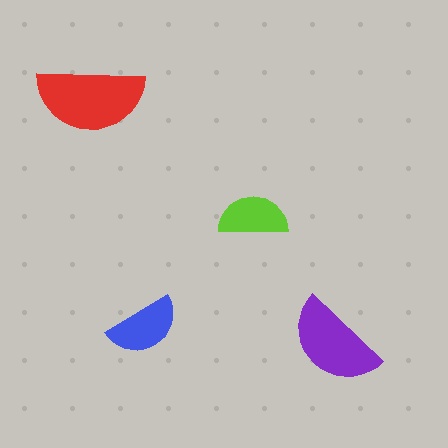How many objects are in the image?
There are 4 objects in the image.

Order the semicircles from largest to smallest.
the red one, the purple one, the blue one, the lime one.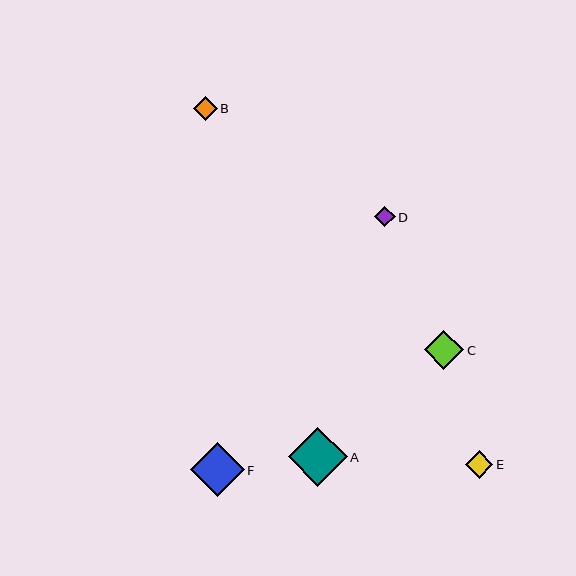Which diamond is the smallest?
Diamond D is the smallest with a size of approximately 21 pixels.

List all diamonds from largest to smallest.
From largest to smallest: A, F, C, E, B, D.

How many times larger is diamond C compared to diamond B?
Diamond C is approximately 1.7 times the size of diamond B.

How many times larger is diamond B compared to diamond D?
Diamond B is approximately 1.1 times the size of diamond D.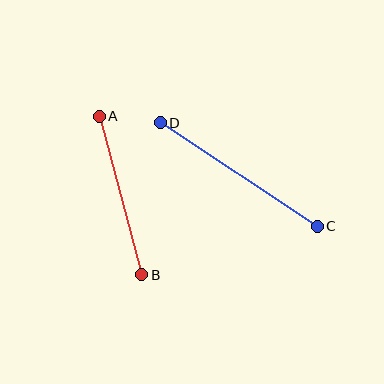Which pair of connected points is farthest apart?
Points C and D are farthest apart.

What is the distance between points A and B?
The distance is approximately 164 pixels.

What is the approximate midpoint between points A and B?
The midpoint is at approximately (120, 195) pixels.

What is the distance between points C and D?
The distance is approximately 188 pixels.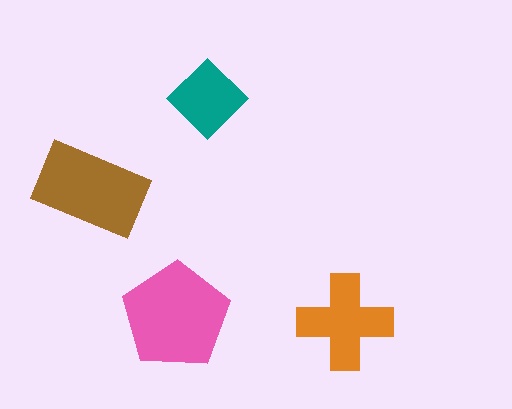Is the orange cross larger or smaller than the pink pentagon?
Smaller.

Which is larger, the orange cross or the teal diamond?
The orange cross.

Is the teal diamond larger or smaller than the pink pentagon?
Smaller.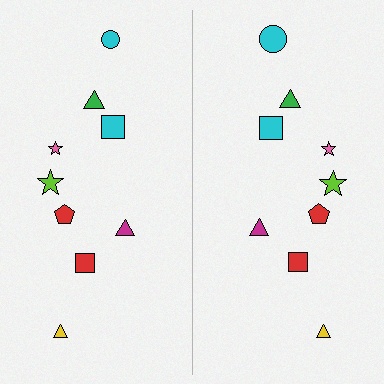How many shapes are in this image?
There are 18 shapes in this image.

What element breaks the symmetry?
The cyan circle on the right side has a different size than its mirror counterpart.